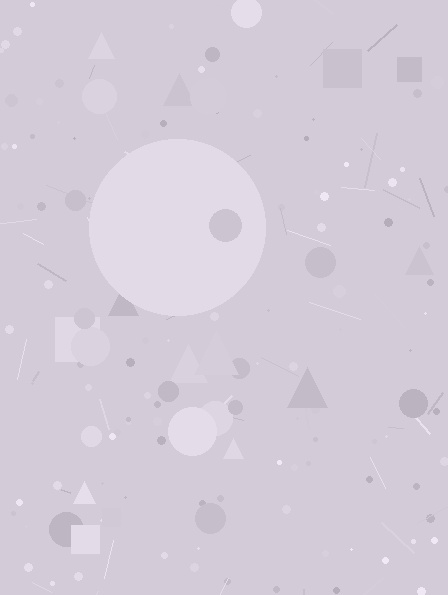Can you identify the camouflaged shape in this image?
The camouflaged shape is a circle.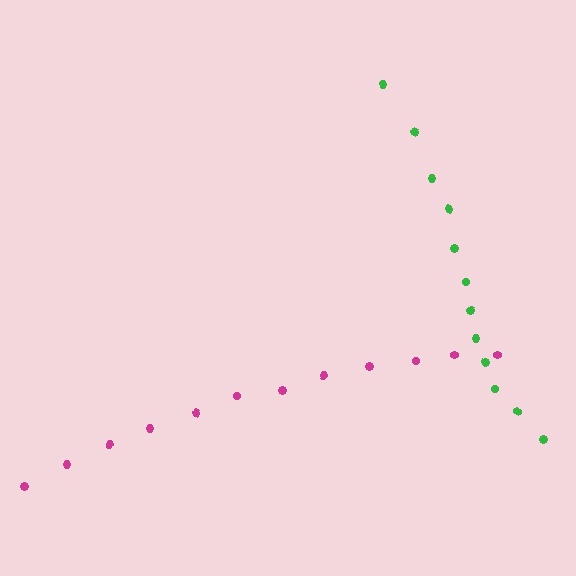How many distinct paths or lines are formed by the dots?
There are 2 distinct paths.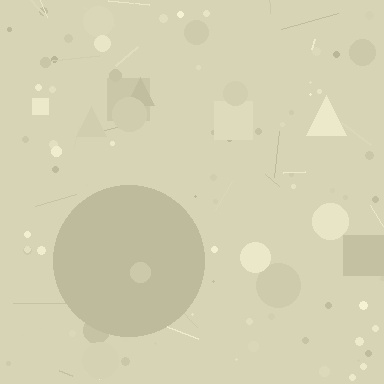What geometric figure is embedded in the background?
A circle is embedded in the background.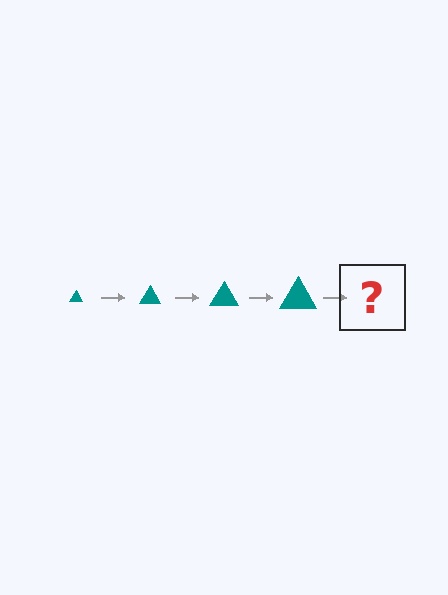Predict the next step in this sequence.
The next step is a teal triangle, larger than the previous one.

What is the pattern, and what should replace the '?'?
The pattern is that the triangle gets progressively larger each step. The '?' should be a teal triangle, larger than the previous one.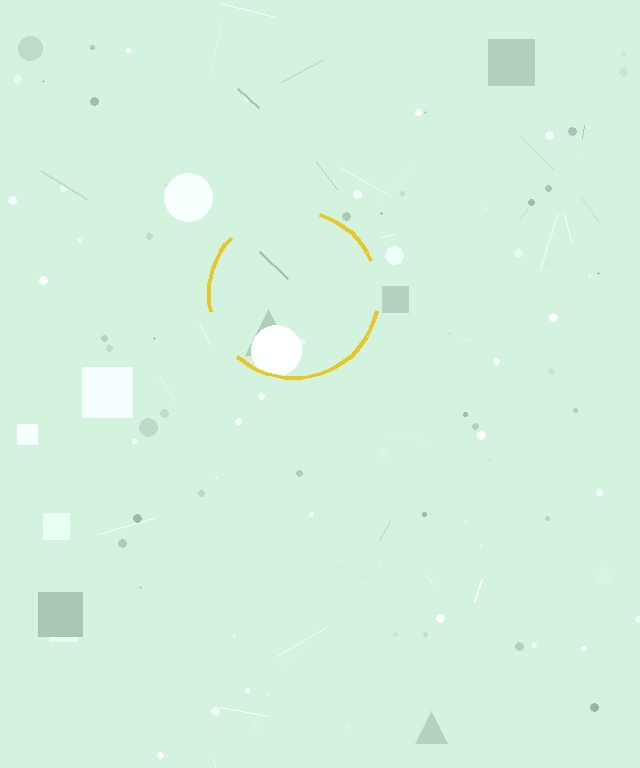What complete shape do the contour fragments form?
The contour fragments form a circle.